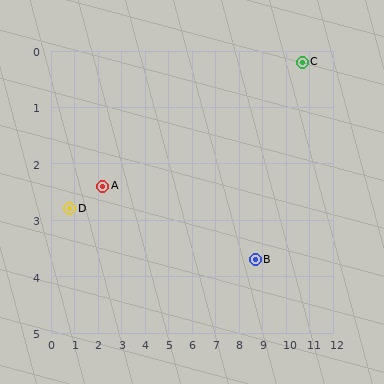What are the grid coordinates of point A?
Point A is at approximately (2.2, 2.4).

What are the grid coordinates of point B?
Point B is at approximately (8.7, 3.7).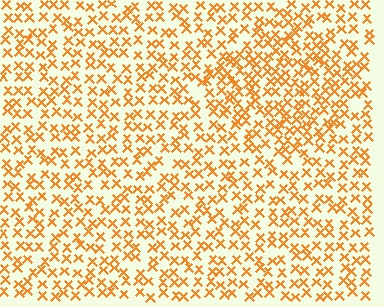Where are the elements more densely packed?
The elements are more densely packed inside the diamond boundary.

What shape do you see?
I see a diamond.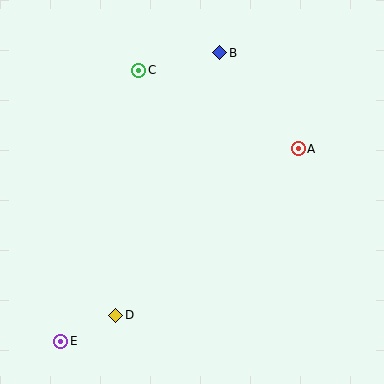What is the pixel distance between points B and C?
The distance between B and C is 83 pixels.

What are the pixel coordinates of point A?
Point A is at (298, 149).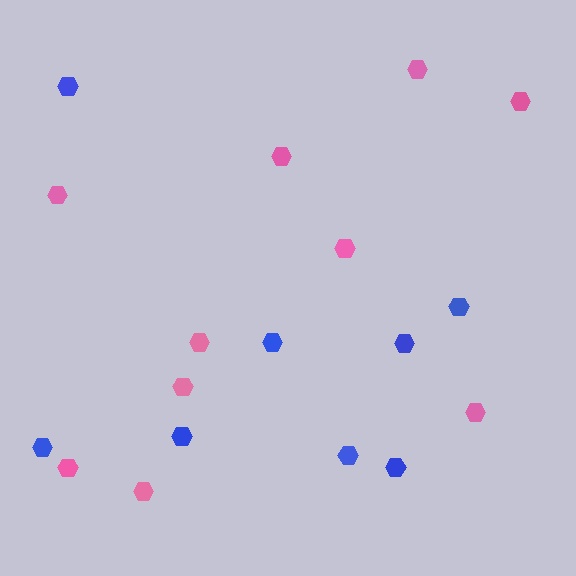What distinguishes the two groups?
There are 2 groups: one group of blue hexagons (8) and one group of pink hexagons (10).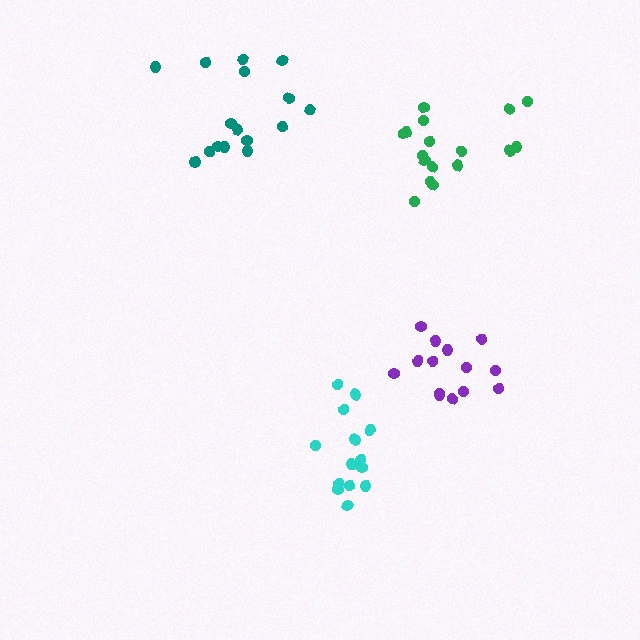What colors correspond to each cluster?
The clusters are colored: teal, cyan, purple, green.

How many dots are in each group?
Group 1: 16 dots, Group 2: 14 dots, Group 3: 14 dots, Group 4: 17 dots (61 total).